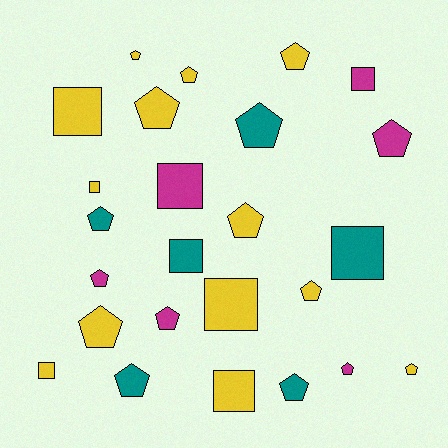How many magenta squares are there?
There are 2 magenta squares.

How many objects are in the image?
There are 25 objects.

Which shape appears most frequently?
Pentagon, with 16 objects.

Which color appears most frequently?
Yellow, with 13 objects.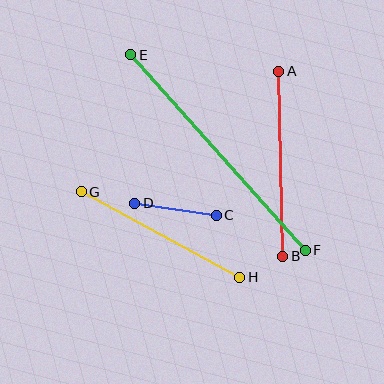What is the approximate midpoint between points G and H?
The midpoint is at approximately (160, 234) pixels.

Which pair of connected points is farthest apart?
Points E and F are farthest apart.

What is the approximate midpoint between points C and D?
The midpoint is at approximately (176, 209) pixels.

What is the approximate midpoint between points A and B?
The midpoint is at approximately (281, 164) pixels.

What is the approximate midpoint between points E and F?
The midpoint is at approximately (218, 153) pixels.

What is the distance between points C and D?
The distance is approximately 82 pixels.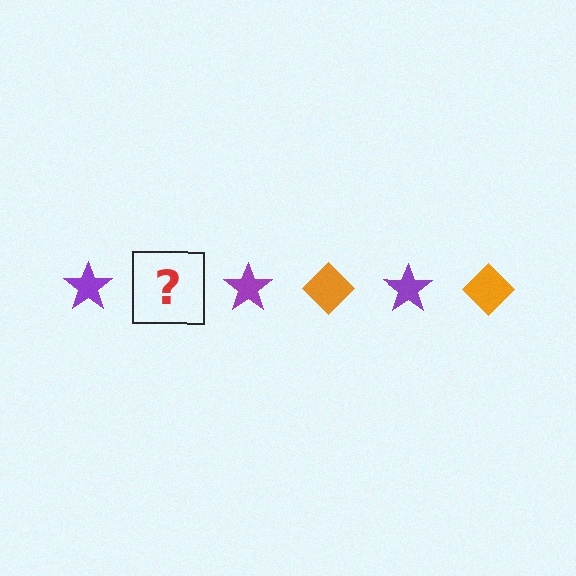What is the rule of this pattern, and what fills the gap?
The rule is that the pattern alternates between purple star and orange diamond. The gap should be filled with an orange diamond.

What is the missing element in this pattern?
The missing element is an orange diamond.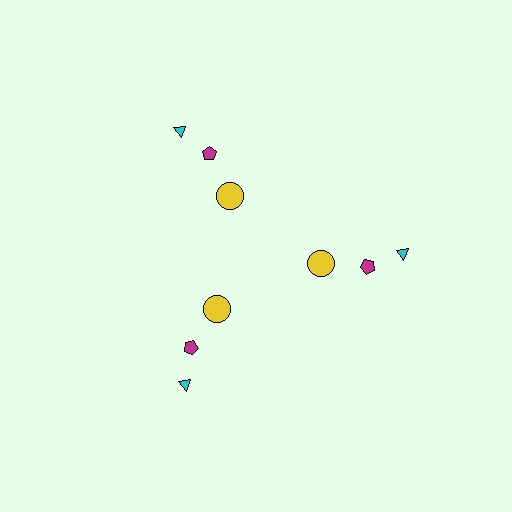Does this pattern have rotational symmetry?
Yes, this pattern has 3-fold rotational symmetry. It looks the same after rotating 120 degrees around the center.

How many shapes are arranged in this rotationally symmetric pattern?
There are 9 shapes, arranged in 3 groups of 3.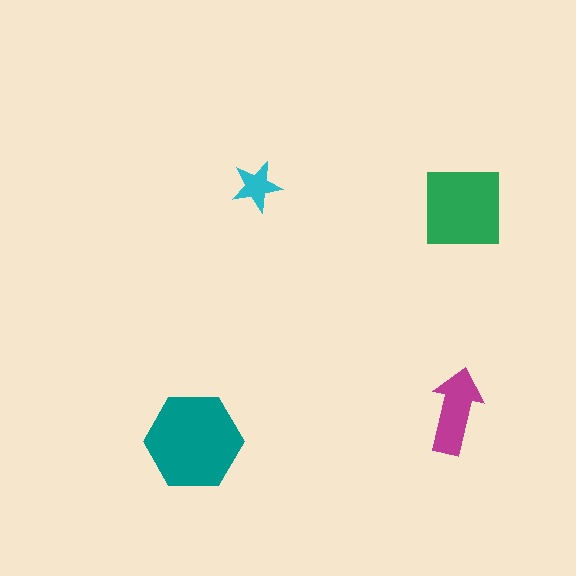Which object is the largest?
The teal hexagon.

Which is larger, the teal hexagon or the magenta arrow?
The teal hexagon.